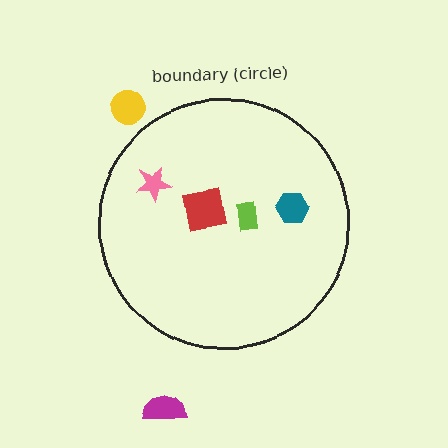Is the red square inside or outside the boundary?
Inside.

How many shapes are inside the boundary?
4 inside, 2 outside.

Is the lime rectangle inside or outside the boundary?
Inside.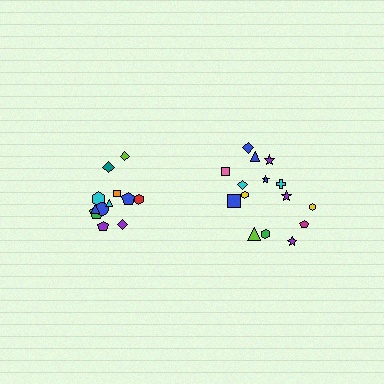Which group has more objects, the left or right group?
The right group.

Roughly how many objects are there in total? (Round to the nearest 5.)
Roughly 25 objects in total.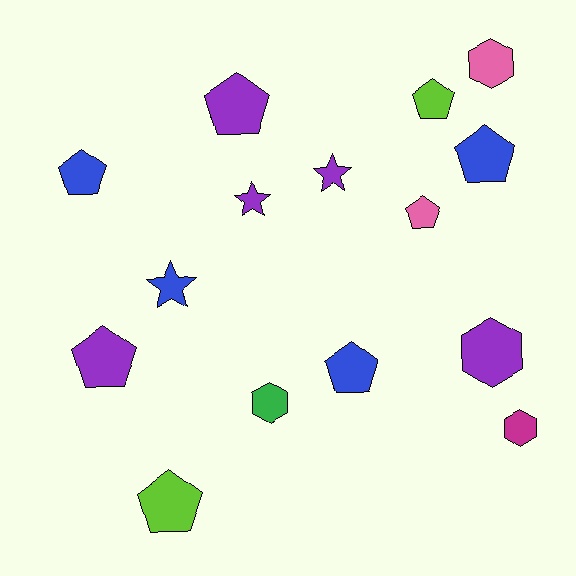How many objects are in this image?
There are 15 objects.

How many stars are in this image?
There are 3 stars.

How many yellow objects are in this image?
There are no yellow objects.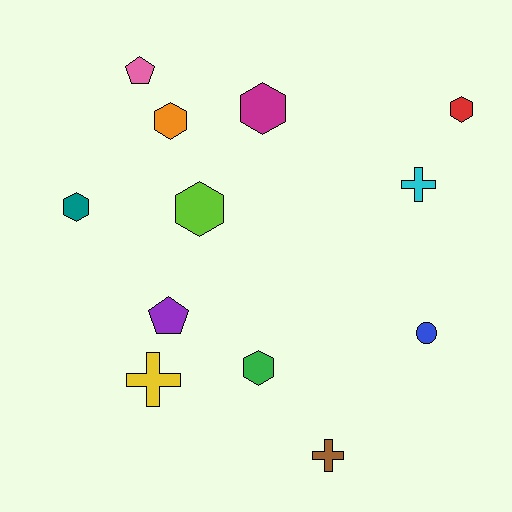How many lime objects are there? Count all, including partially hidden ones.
There is 1 lime object.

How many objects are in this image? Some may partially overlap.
There are 12 objects.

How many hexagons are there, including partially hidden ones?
There are 6 hexagons.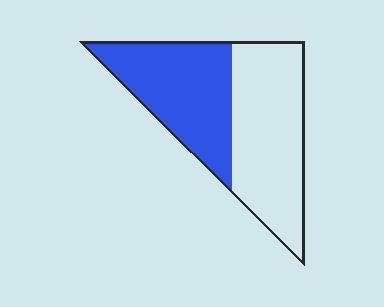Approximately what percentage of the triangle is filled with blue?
Approximately 45%.